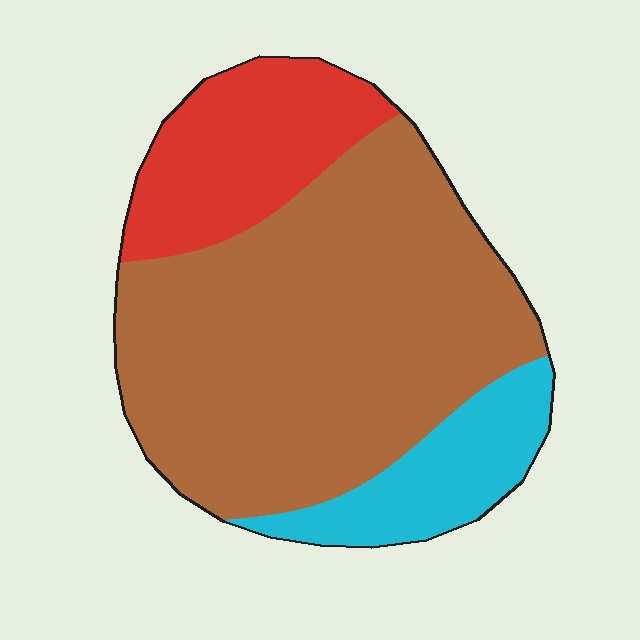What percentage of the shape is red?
Red covers around 20% of the shape.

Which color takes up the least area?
Cyan, at roughly 15%.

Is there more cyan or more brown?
Brown.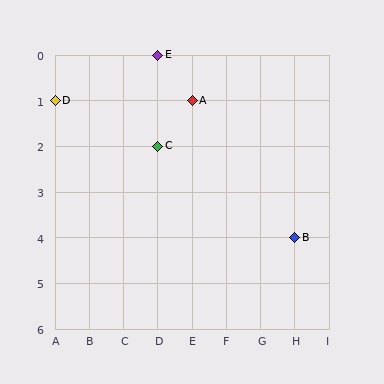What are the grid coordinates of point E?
Point E is at grid coordinates (D, 0).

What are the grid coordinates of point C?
Point C is at grid coordinates (D, 2).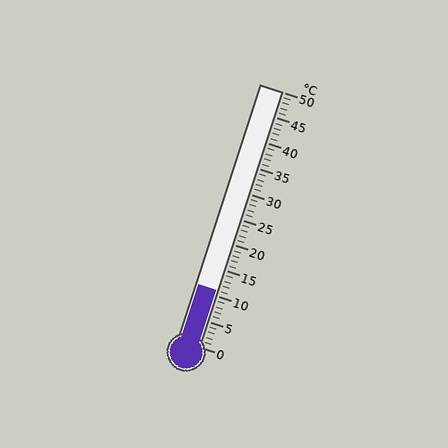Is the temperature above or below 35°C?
The temperature is below 35°C.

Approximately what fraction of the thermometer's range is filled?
The thermometer is filled to approximately 20% of its range.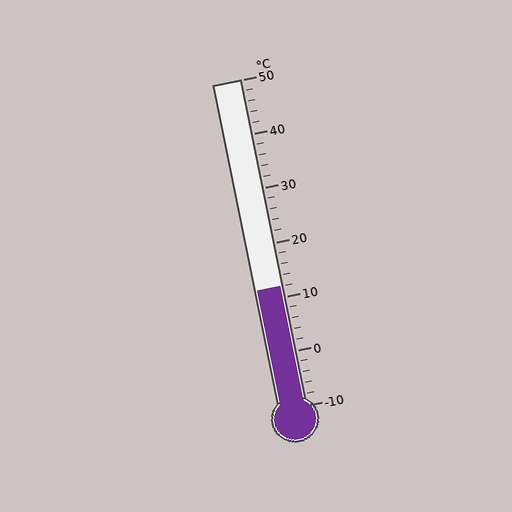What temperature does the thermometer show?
The thermometer shows approximately 12°C.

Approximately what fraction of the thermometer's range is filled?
The thermometer is filled to approximately 35% of its range.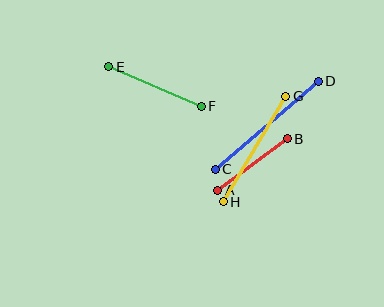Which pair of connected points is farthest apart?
Points C and D are farthest apart.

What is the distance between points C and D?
The distance is approximately 136 pixels.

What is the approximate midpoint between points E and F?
The midpoint is at approximately (155, 86) pixels.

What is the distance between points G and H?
The distance is approximately 123 pixels.